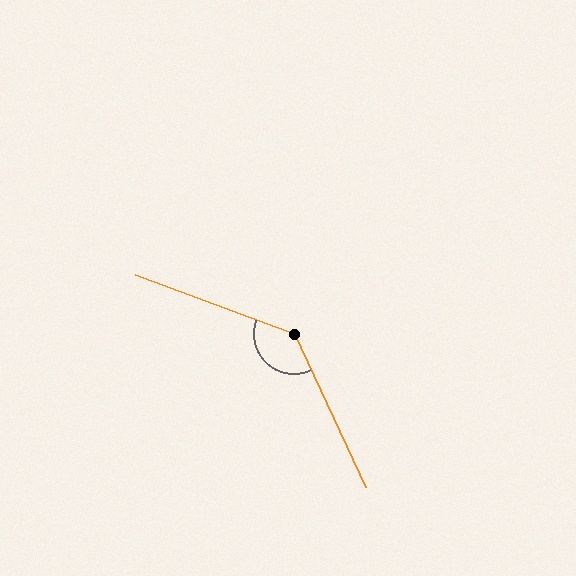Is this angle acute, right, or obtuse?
It is obtuse.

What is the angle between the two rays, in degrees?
Approximately 135 degrees.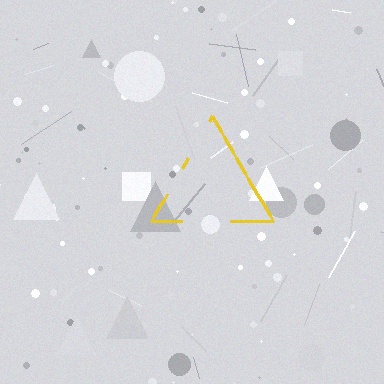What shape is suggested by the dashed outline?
The dashed outline suggests a triangle.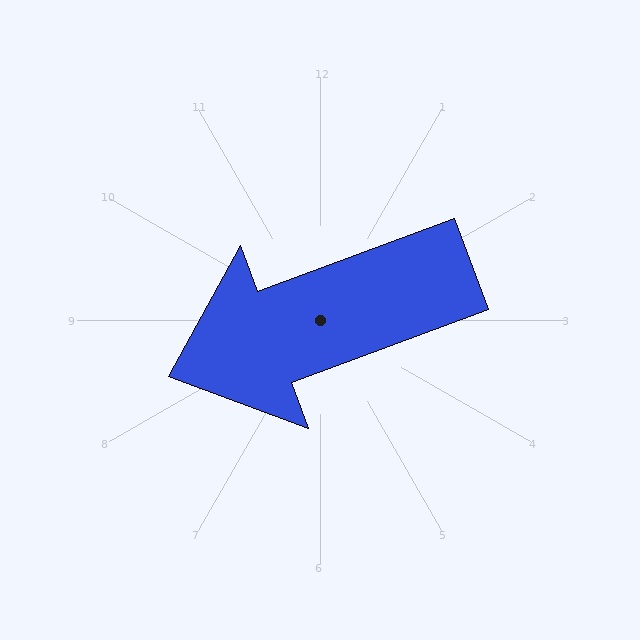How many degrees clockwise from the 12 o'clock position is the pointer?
Approximately 250 degrees.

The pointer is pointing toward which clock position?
Roughly 8 o'clock.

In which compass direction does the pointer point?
West.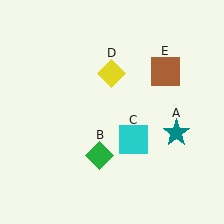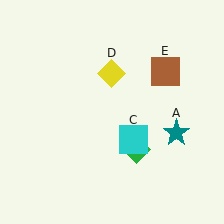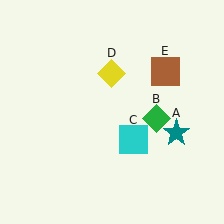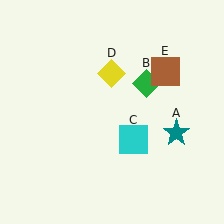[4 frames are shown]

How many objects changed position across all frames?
1 object changed position: green diamond (object B).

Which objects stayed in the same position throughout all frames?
Teal star (object A) and cyan square (object C) and yellow diamond (object D) and brown square (object E) remained stationary.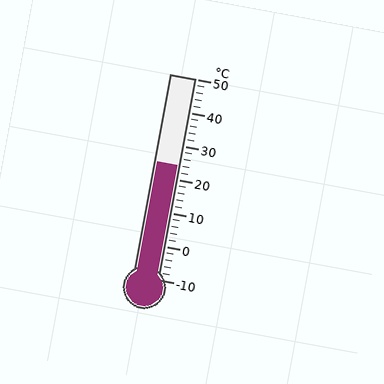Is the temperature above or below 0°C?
The temperature is above 0°C.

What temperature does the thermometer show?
The thermometer shows approximately 24°C.